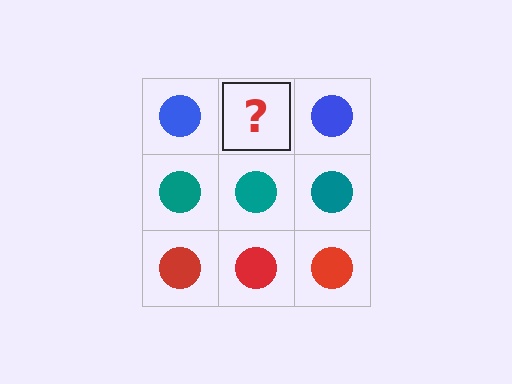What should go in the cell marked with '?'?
The missing cell should contain a blue circle.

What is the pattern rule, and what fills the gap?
The rule is that each row has a consistent color. The gap should be filled with a blue circle.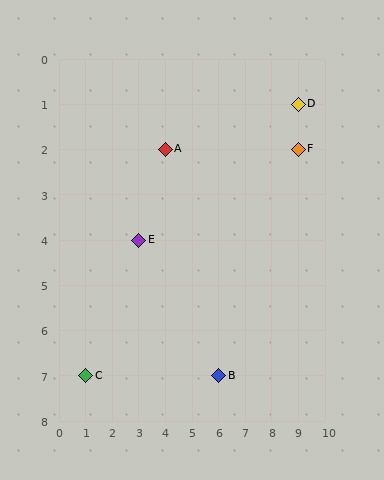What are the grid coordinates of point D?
Point D is at grid coordinates (9, 1).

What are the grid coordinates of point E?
Point E is at grid coordinates (3, 4).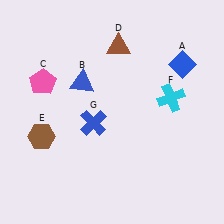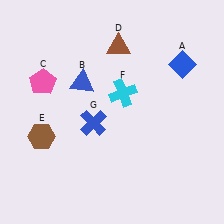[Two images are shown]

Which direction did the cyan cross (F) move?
The cyan cross (F) moved left.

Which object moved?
The cyan cross (F) moved left.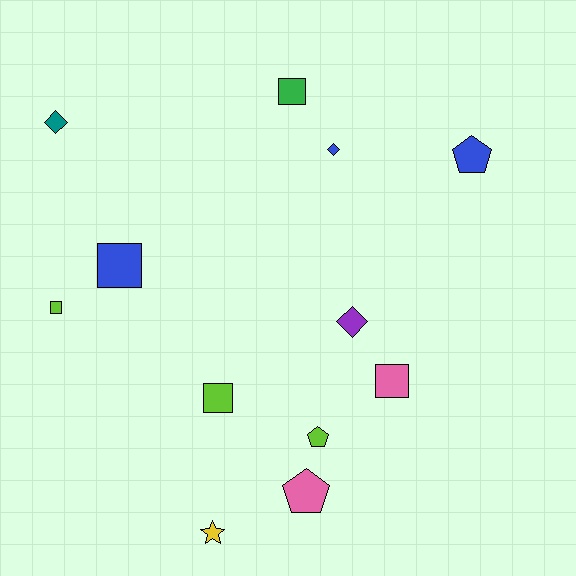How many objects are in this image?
There are 12 objects.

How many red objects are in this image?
There are no red objects.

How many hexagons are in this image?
There are no hexagons.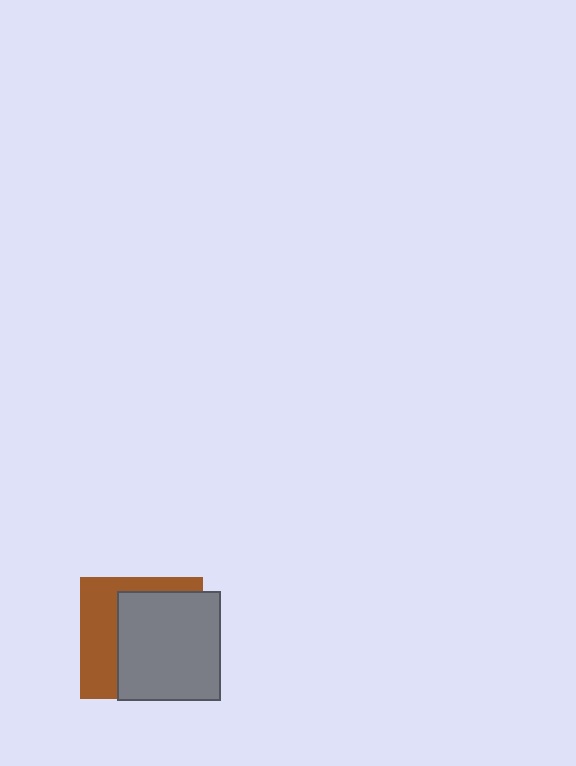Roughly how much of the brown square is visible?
A small part of it is visible (roughly 39%).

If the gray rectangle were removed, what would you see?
You would see the complete brown square.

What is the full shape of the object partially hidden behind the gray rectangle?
The partially hidden object is a brown square.